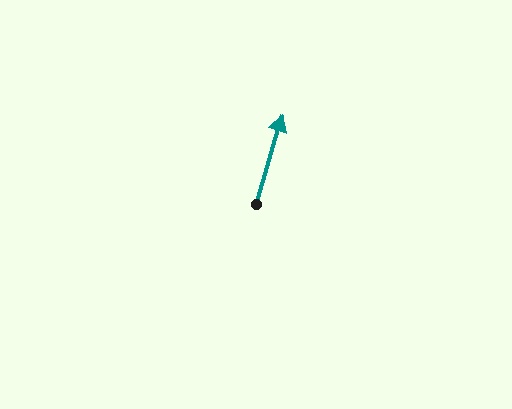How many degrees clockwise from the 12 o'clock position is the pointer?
Approximately 16 degrees.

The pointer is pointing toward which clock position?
Roughly 1 o'clock.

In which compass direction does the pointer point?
North.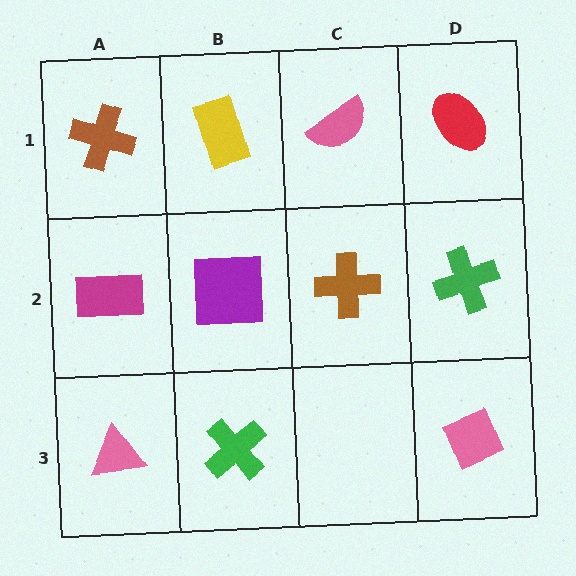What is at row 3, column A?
A pink triangle.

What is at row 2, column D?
A green cross.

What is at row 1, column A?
A brown cross.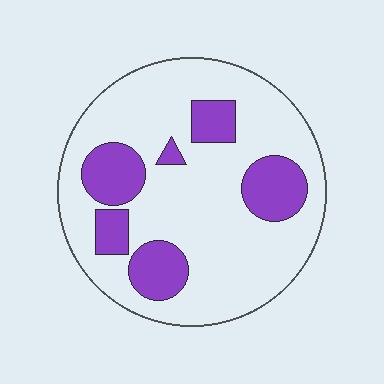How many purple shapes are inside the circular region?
6.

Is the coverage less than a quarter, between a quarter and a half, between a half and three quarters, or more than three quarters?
Less than a quarter.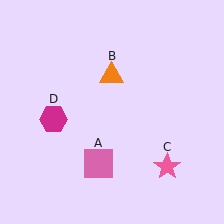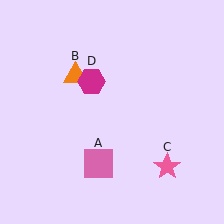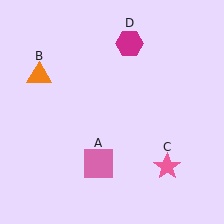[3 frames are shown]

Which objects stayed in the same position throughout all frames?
Pink square (object A) and pink star (object C) remained stationary.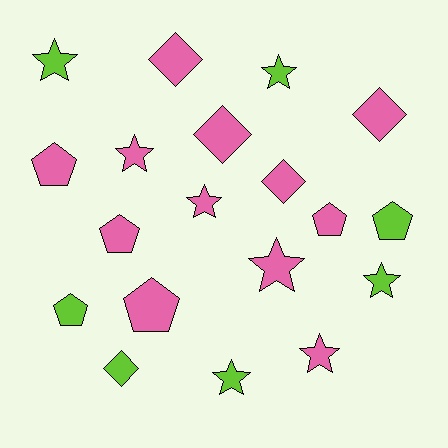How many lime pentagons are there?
There are 2 lime pentagons.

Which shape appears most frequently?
Star, with 8 objects.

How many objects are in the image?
There are 19 objects.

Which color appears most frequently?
Pink, with 12 objects.